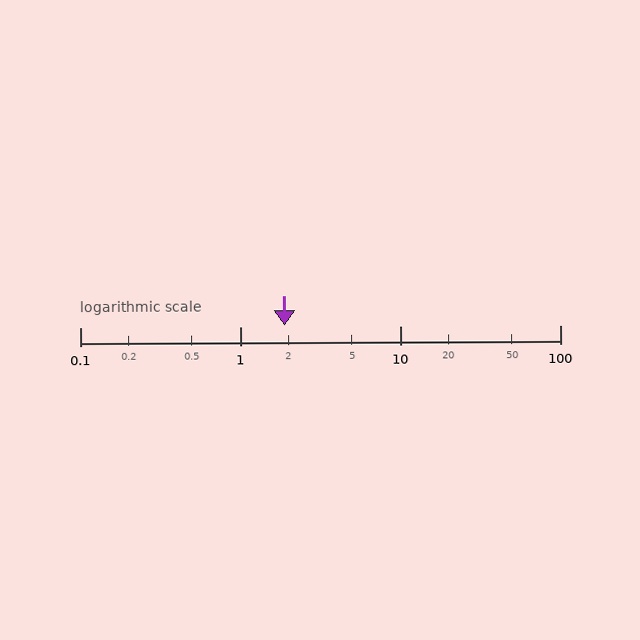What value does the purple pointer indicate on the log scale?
The pointer indicates approximately 1.9.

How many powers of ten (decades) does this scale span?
The scale spans 3 decades, from 0.1 to 100.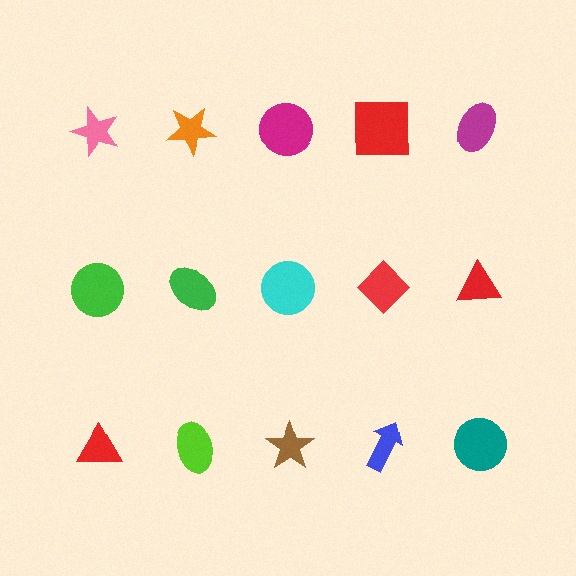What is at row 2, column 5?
A red triangle.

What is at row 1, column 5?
A magenta ellipse.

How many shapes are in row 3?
5 shapes.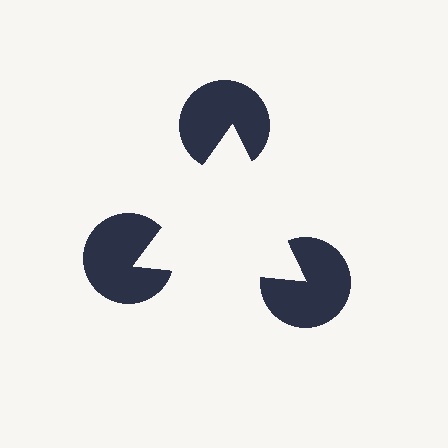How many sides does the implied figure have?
3 sides.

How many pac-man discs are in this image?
There are 3 — one at each vertex of the illusory triangle.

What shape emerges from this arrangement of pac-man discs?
An illusory triangle — its edges are inferred from the aligned wedge cuts in the pac-man discs, not physically drawn.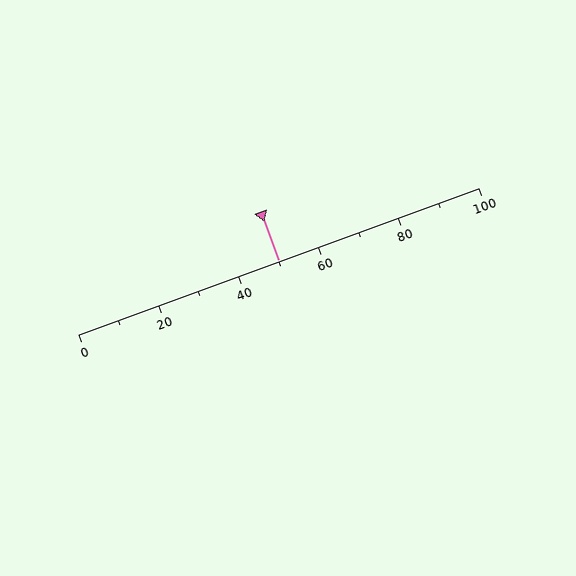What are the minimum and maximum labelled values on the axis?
The axis runs from 0 to 100.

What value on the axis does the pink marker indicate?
The marker indicates approximately 50.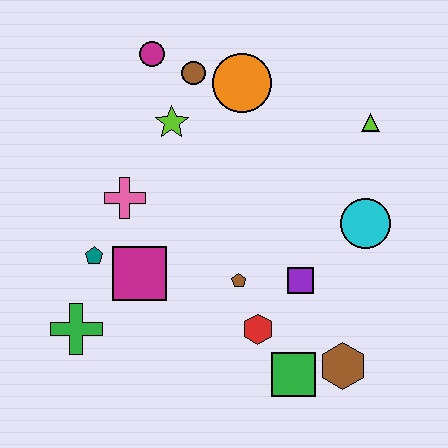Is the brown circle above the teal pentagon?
Yes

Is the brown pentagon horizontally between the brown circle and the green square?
Yes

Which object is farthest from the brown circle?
The brown hexagon is farthest from the brown circle.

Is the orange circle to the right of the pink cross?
Yes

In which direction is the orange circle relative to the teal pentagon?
The orange circle is above the teal pentagon.